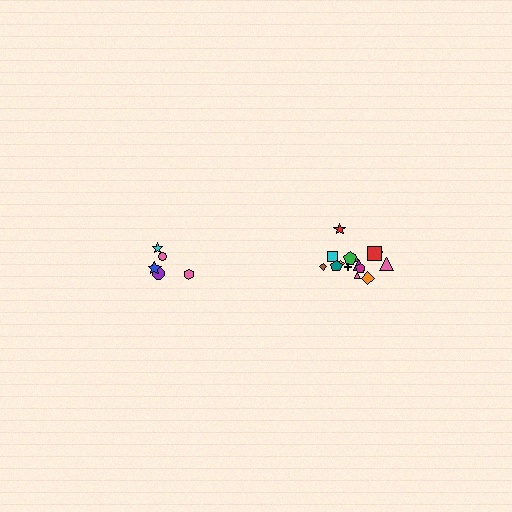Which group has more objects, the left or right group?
The right group.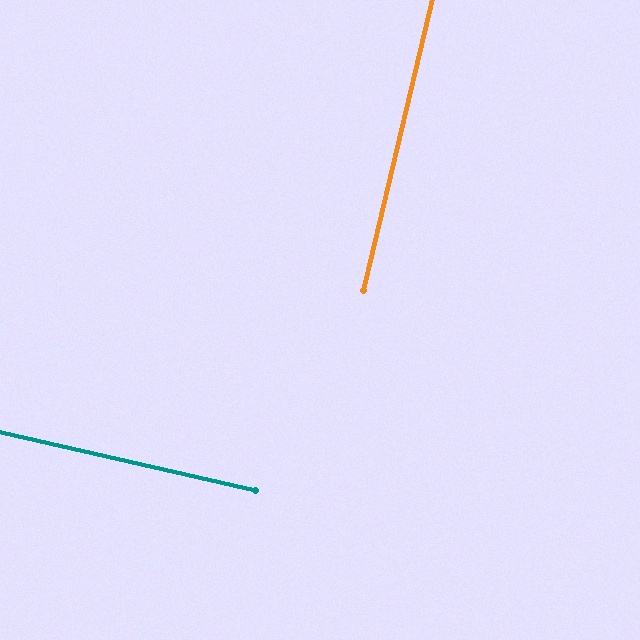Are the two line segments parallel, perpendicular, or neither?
Perpendicular — they meet at approximately 90°.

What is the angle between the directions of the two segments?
Approximately 90 degrees.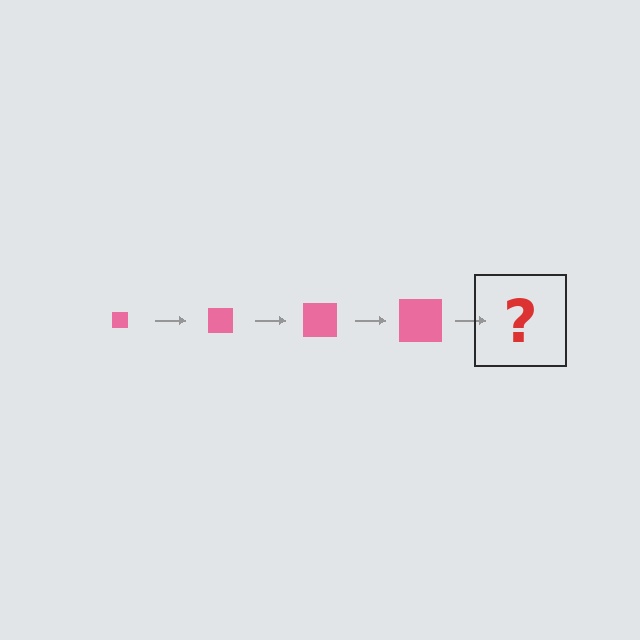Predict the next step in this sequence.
The next step is a pink square, larger than the previous one.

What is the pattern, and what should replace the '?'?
The pattern is that the square gets progressively larger each step. The '?' should be a pink square, larger than the previous one.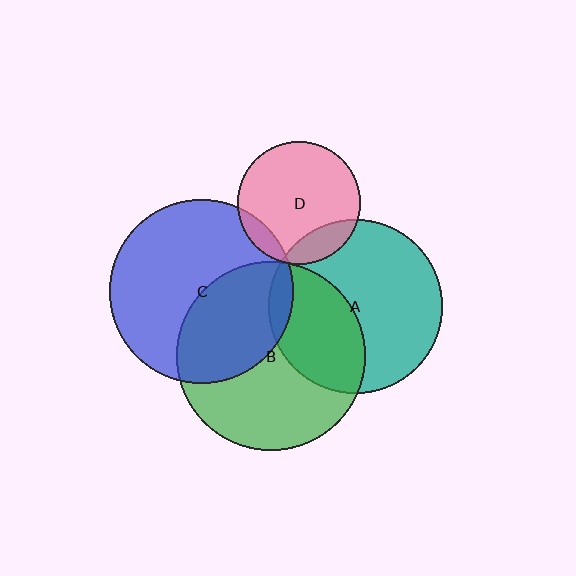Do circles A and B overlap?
Yes.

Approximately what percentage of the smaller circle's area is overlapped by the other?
Approximately 40%.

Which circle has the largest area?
Circle B (green).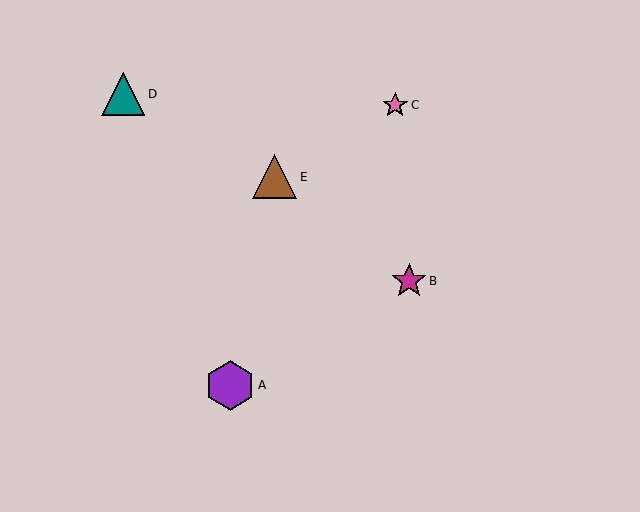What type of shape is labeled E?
Shape E is a brown triangle.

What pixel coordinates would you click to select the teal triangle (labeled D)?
Click at (123, 94) to select the teal triangle D.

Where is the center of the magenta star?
The center of the magenta star is at (409, 281).